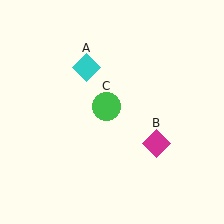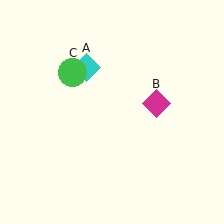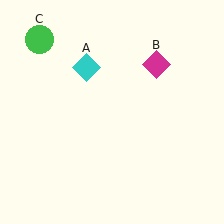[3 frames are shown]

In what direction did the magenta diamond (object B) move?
The magenta diamond (object B) moved up.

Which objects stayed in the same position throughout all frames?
Cyan diamond (object A) remained stationary.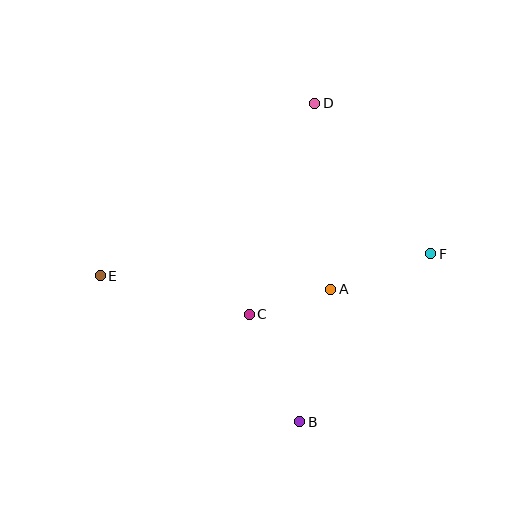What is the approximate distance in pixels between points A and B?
The distance between A and B is approximately 136 pixels.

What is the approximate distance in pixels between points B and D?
The distance between B and D is approximately 319 pixels.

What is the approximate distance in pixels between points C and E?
The distance between C and E is approximately 154 pixels.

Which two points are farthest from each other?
Points E and F are farthest from each other.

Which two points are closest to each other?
Points A and C are closest to each other.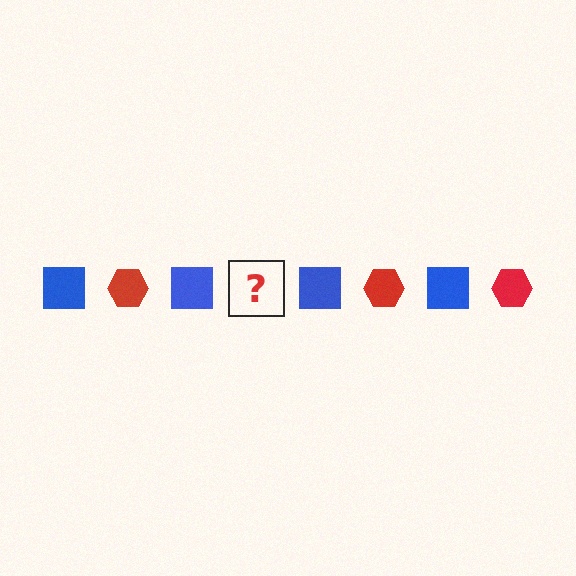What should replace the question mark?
The question mark should be replaced with a red hexagon.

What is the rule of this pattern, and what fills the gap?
The rule is that the pattern alternates between blue square and red hexagon. The gap should be filled with a red hexagon.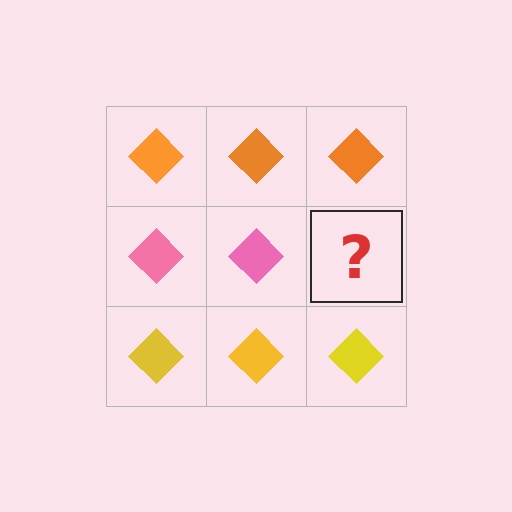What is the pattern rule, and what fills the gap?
The rule is that each row has a consistent color. The gap should be filled with a pink diamond.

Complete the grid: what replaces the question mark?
The question mark should be replaced with a pink diamond.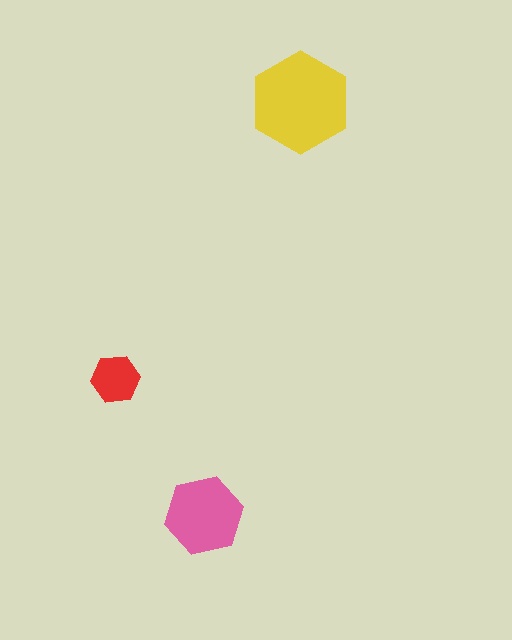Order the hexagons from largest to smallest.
the yellow one, the pink one, the red one.